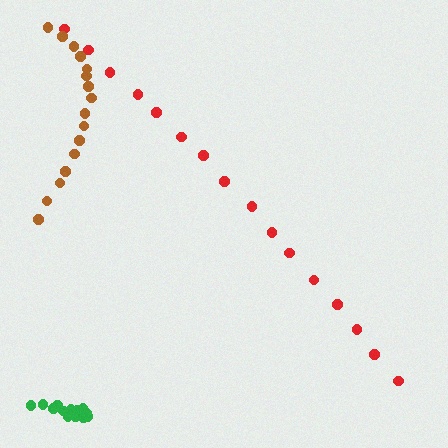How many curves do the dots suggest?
There are 3 distinct paths.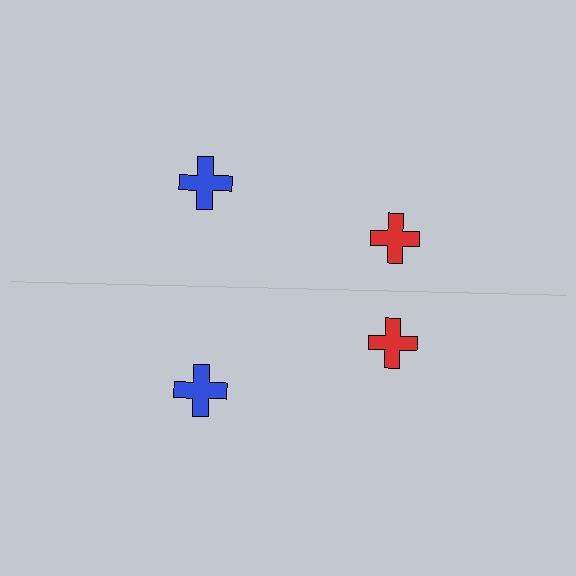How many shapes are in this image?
There are 4 shapes in this image.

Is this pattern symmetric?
Yes, this pattern has bilateral (reflection) symmetry.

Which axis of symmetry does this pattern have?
The pattern has a horizontal axis of symmetry running through the center of the image.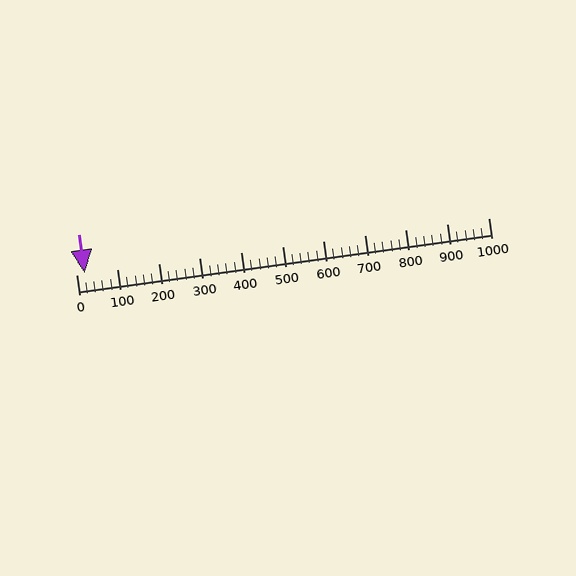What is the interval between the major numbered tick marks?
The major tick marks are spaced 100 units apart.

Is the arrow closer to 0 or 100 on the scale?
The arrow is closer to 0.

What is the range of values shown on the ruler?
The ruler shows values from 0 to 1000.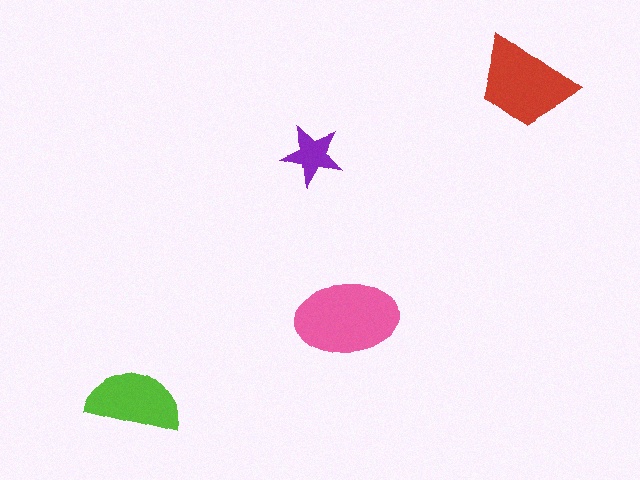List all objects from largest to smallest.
The pink ellipse, the red trapezoid, the lime semicircle, the purple star.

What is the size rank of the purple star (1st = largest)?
4th.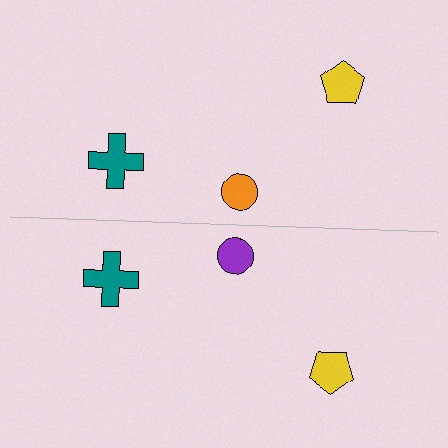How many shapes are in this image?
There are 6 shapes in this image.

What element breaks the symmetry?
The purple circle on the bottom side breaks the symmetry — its mirror counterpart is orange.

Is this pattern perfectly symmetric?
No, the pattern is not perfectly symmetric. The purple circle on the bottom side breaks the symmetry — its mirror counterpart is orange.